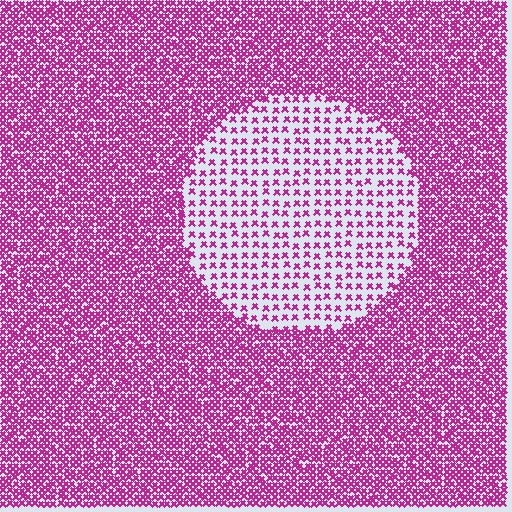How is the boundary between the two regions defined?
The boundary is defined by a change in element density (approximately 2.7x ratio). All elements are the same color, size, and shape.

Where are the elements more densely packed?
The elements are more densely packed outside the circle boundary.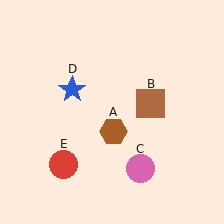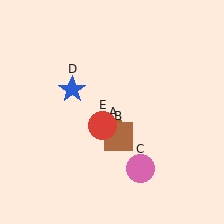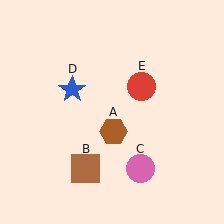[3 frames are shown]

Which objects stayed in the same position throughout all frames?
Brown hexagon (object A) and pink circle (object C) and blue star (object D) remained stationary.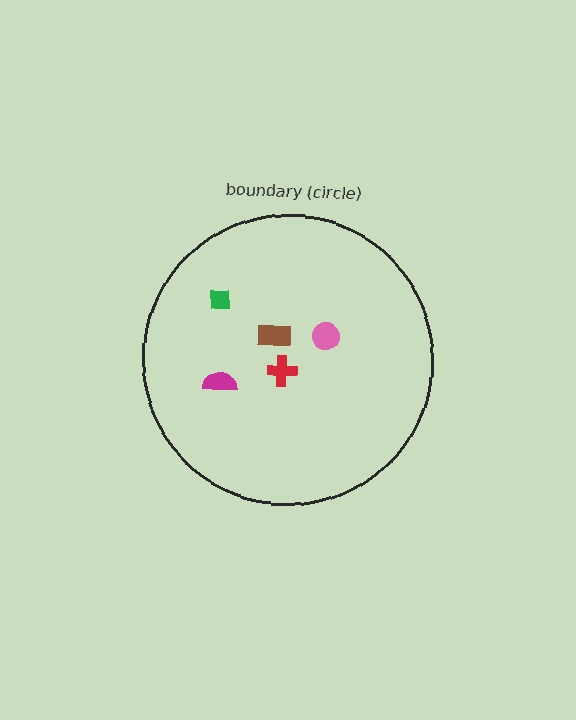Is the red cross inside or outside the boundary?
Inside.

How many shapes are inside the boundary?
5 inside, 0 outside.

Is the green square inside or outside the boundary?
Inside.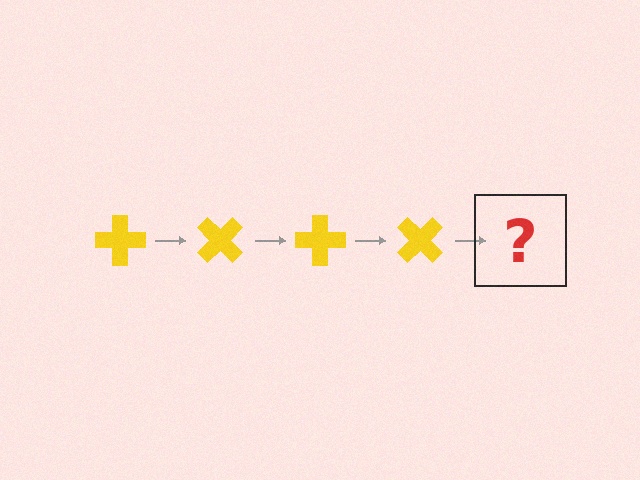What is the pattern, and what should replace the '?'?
The pattern is that the cross rotates 45 degrees each step. The '?' should be a yellow cross rotated 180 degrees.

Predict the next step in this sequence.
The next step is a yellow cross rotated 180 degrees.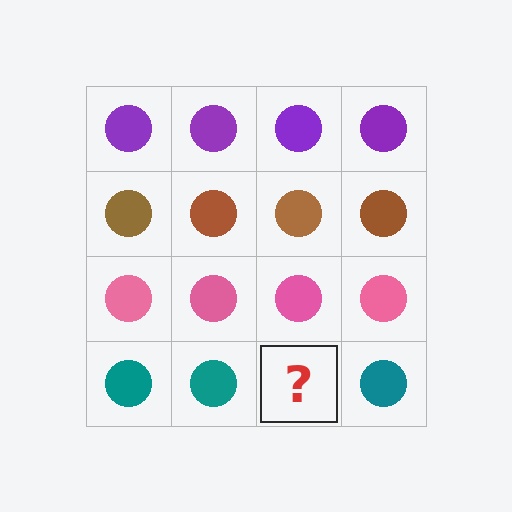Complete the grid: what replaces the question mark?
The question mark should be replaced with a teal circle.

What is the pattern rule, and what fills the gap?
The rule is that each row has a consistent color. The gap should be filled with a teal circle.